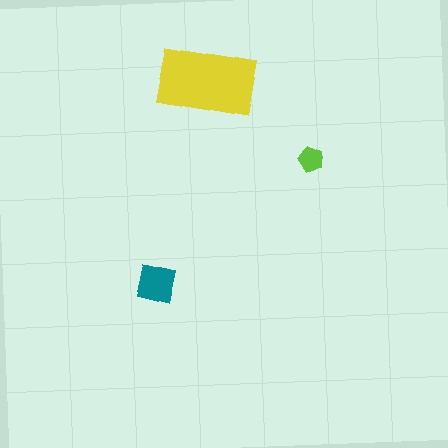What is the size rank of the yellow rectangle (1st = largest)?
1st.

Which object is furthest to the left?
The teal square is leftmost.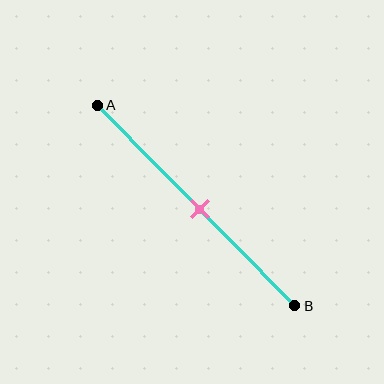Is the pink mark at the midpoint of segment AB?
Yes, the mark is approximately at the midpoint.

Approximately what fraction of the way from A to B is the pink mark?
The pink mark is approximately 50% of the way from A to B.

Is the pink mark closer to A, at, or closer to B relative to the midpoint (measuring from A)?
The pink mark is approximately at the midpoint of segment AB.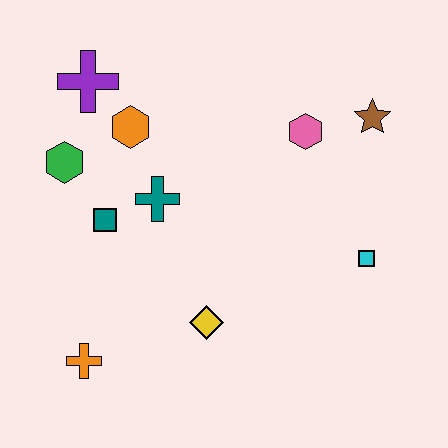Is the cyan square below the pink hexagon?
Yes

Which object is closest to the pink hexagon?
The brown star is closest to the pink hexagon.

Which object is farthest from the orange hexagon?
The cyan square is farthest from the orange hexagon.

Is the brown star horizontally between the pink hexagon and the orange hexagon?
No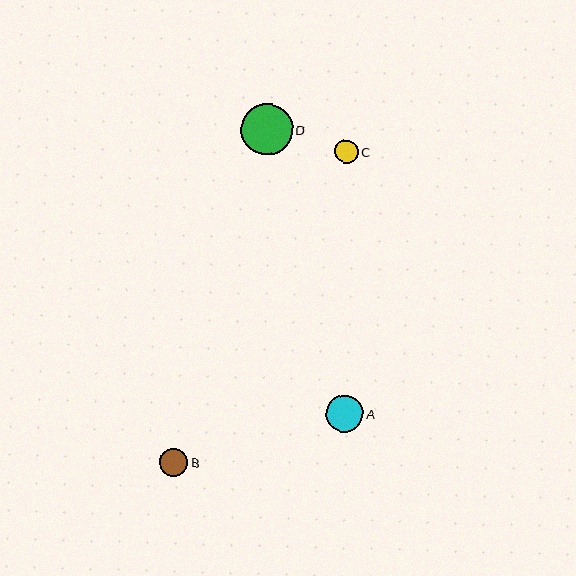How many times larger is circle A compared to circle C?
Circle A is approximately 1.6 times the size of circle C.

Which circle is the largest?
Circle D is the largest with a size of approximately 51 pixels.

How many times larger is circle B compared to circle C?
Circle B is approximately 1.2 times the size of circle C.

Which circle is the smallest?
Circle C is the smallest with a size of approximately 23 pixels.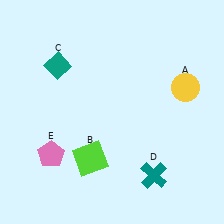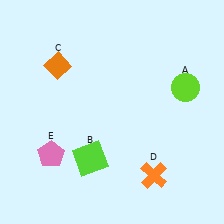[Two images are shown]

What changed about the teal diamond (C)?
In Image 1, C is teal. In Image 2, it changed to orange.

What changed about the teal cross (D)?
In Image 1, D is teal. In Image 2, it changed to orange.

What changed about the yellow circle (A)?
In Image 1, A is yellow. In Image 2, it changed to lime.